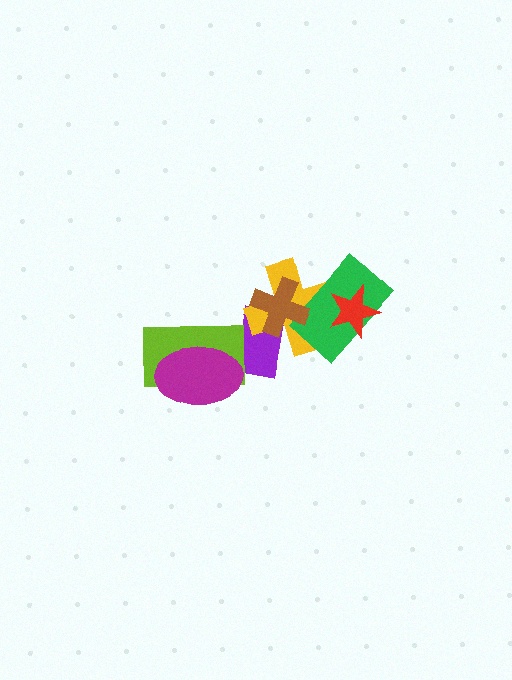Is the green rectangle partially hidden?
Yes, it is partially covered by another shape.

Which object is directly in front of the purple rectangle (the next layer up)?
The yellow cross is directly in front of the purple rectangle.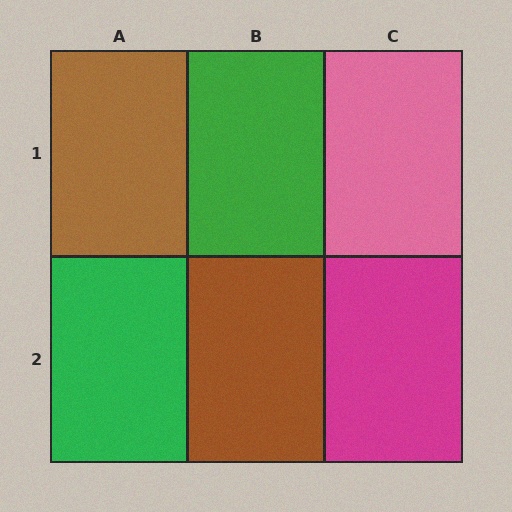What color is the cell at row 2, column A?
Green.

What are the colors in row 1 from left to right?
Brown, green, pink.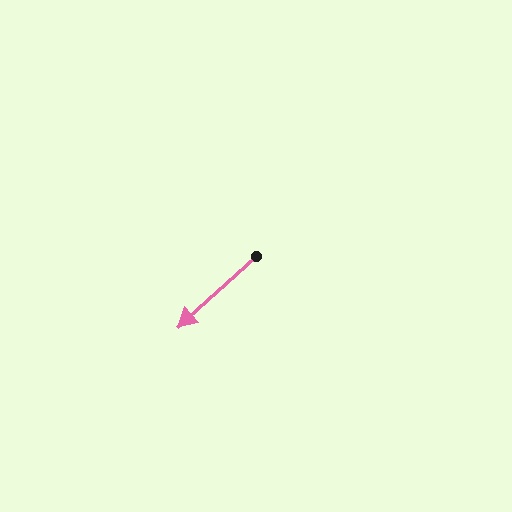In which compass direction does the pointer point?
Southwest.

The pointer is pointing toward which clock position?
Roughly 8 o'clock.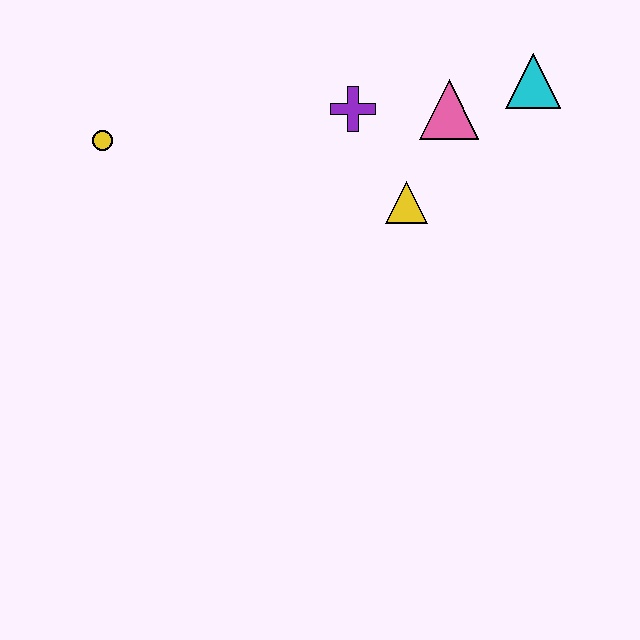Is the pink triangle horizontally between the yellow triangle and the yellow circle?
No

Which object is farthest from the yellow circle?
The cyan triangle is farthest from the yellow circle.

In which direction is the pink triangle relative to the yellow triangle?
The pink triangle is above the yellow triangle.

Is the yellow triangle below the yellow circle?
Yes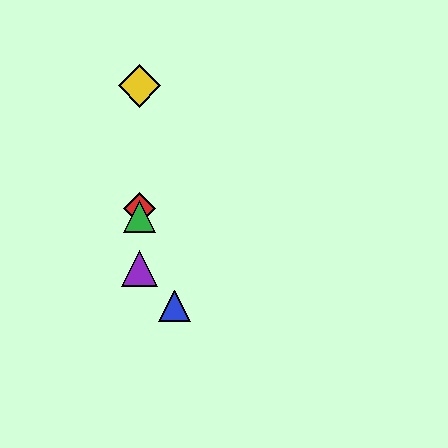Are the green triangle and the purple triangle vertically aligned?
Yes, both are at x≈139.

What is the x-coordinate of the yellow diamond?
The yellow diamond is at x≈139.